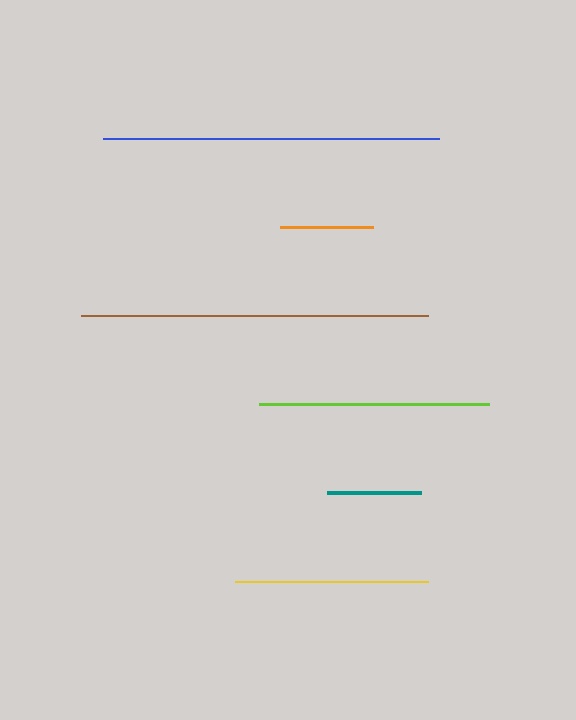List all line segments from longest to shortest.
From longest to shortest: brown, blue, lime, yellow, teal, orange.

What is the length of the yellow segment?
The yellow segment is approximately 194 pixels long.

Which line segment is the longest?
The brown line is the longest at approximately 347 pixels.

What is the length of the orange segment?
The orange segment is approximately 93 pixels long.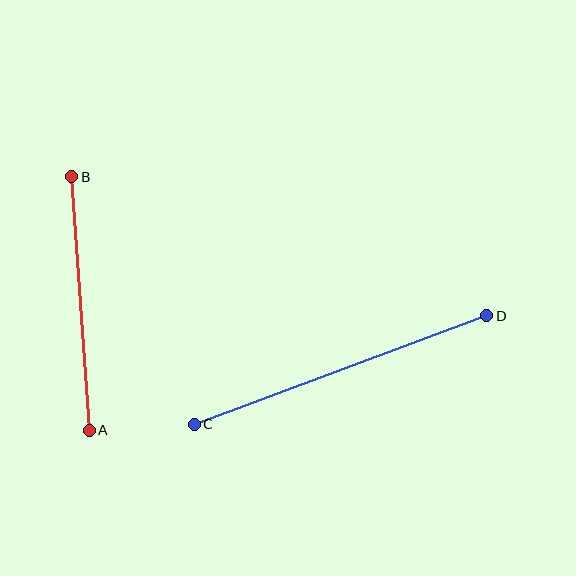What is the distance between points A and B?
The distance is approximately 254 pixels.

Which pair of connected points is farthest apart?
Points C and D are farthest apart.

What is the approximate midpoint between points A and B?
The midpoint is at approximately (81, 304) pixels.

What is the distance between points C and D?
The distance is approximately 312 pixels.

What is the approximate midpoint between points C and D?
The midpoint is at approximately (340, 370) pixels.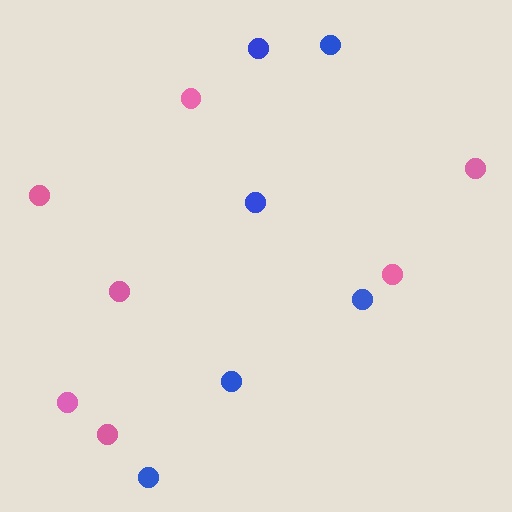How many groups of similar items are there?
There are 2 groups: one group of pink circles (7) and one group of blue circles (6).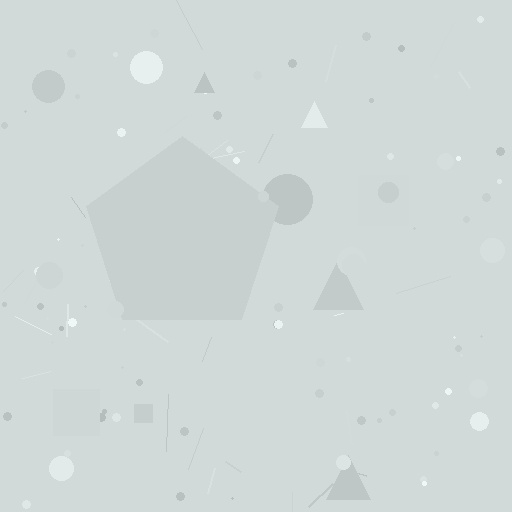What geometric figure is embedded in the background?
A pentagon is embedded in the background.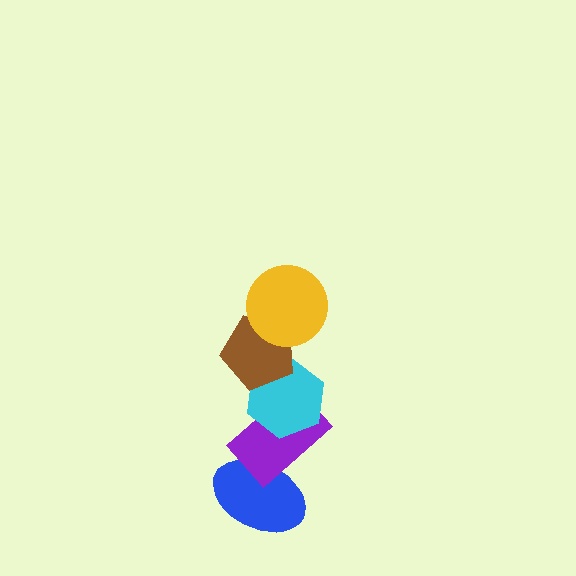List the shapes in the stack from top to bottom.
From top to bottom: the yellow circle, the brown pentagon, the cyan hexagon, the purple rectangle, the blue ellipse.